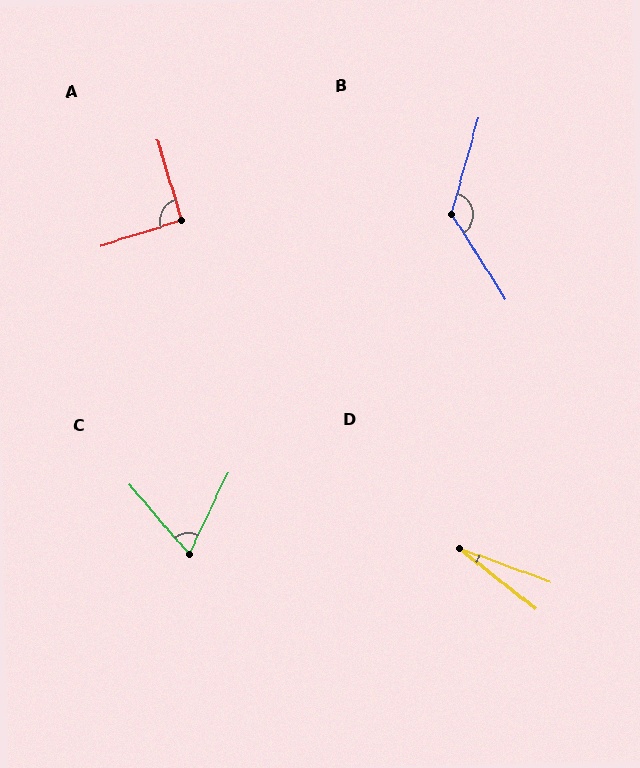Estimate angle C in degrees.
Approximately 67 degrees.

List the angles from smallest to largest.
D (18°), C (67°), A (91°), B (132°).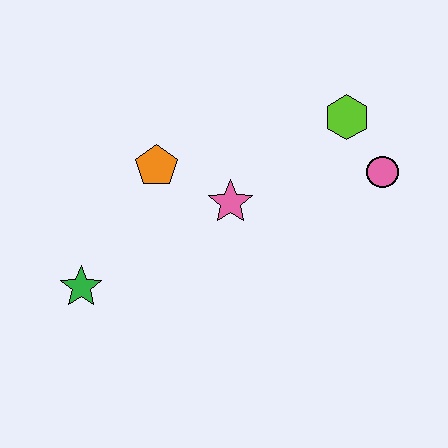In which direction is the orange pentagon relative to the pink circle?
The orange pentagon is to the left of the pink circle.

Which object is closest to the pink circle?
The lime hexagon is closest to the pink circle.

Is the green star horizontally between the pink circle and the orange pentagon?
No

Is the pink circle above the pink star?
Yes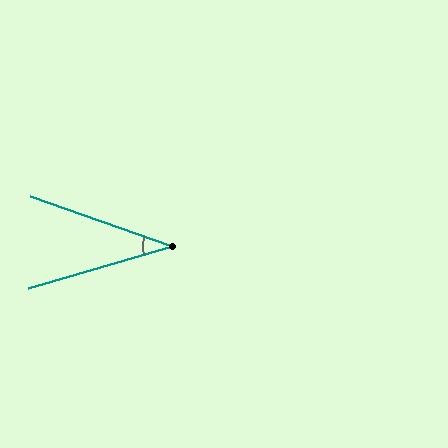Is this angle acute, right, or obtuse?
It is acute.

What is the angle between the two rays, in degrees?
Approximately 36 degrees.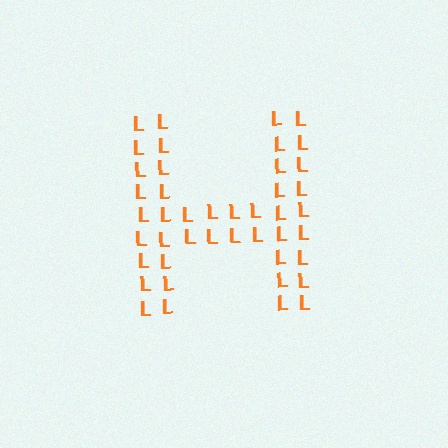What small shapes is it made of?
It is made of small letter L's.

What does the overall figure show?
The overall figure shows the letter H.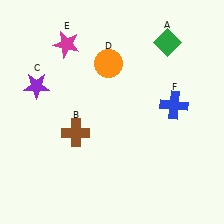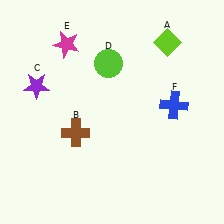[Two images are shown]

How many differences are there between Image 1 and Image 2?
There are 2 differences between the two images.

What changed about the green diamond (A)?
In Image 1, A is green. In Image 2, it changed to lime.